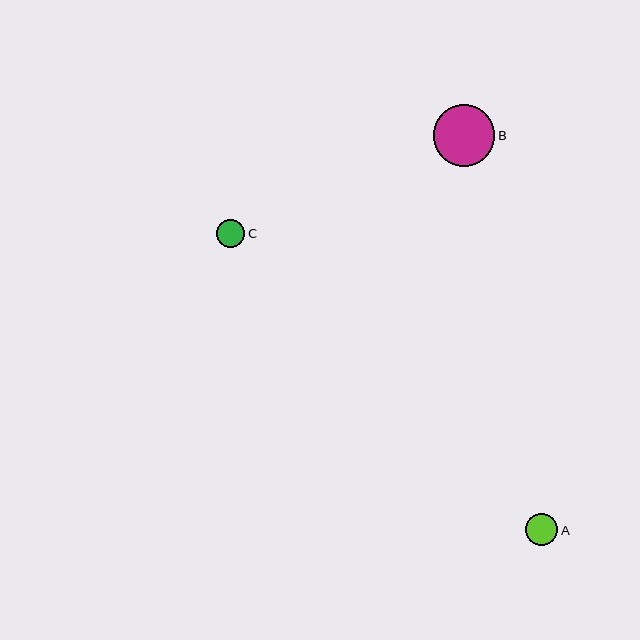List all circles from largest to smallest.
From largest to smallest: B, A, C.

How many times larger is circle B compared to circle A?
Circle B is approximately 1.9 times the size of circle A.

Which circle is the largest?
Circle B is the largest with a size of approximately 61 pixels.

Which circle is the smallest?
Circle C is the smallest with a size of approximately 28 pixels.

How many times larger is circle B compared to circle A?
Circle B is approximately 1.9 times the size of circle A.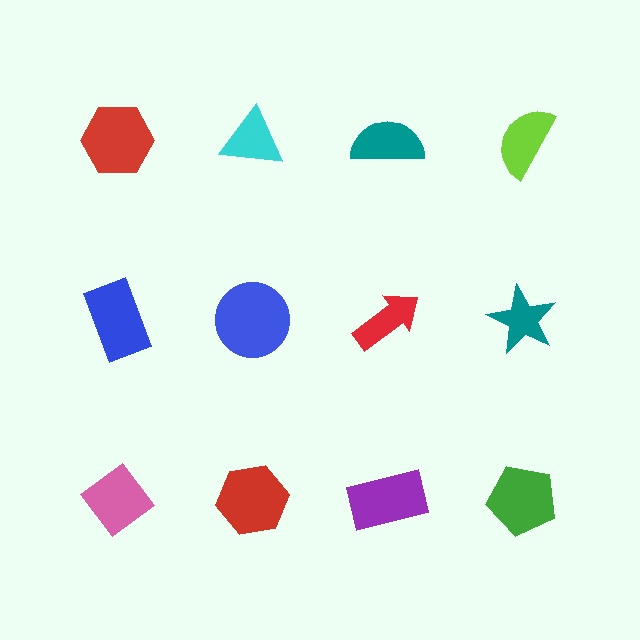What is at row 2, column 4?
A teal star.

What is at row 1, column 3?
A teal semicircle.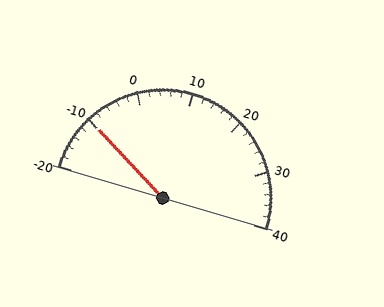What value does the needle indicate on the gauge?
The needle indicates approximately -10.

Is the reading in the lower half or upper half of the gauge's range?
The reading is in the lower half of the range (-20 to 40).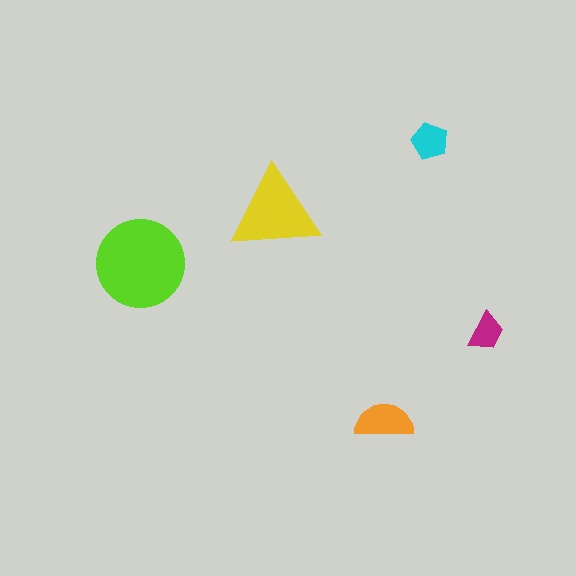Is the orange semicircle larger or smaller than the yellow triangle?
Smaller.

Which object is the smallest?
The magenta trapezoid.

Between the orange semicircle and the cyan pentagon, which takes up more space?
The orange semicircle.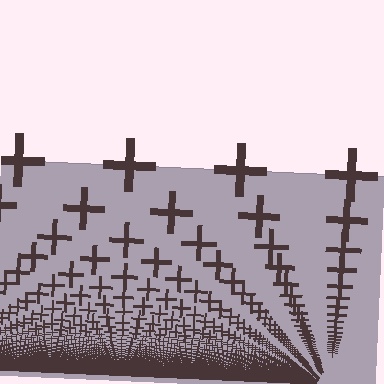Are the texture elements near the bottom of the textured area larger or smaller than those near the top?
Smaller. The gradient is inverted — elements near the bottom are smaller and denser.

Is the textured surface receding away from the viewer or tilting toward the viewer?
The surface appears to tilt toward the viewer. Texture elements get larger and sparser toward the top.